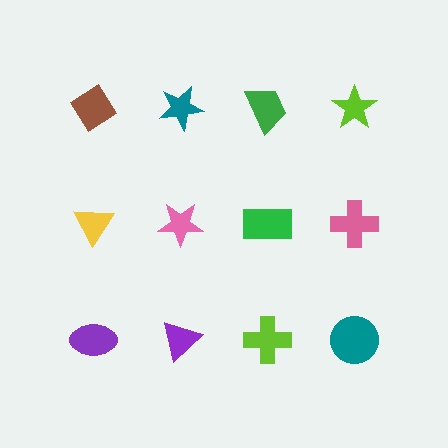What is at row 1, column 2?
A teal star.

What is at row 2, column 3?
A green rectangle.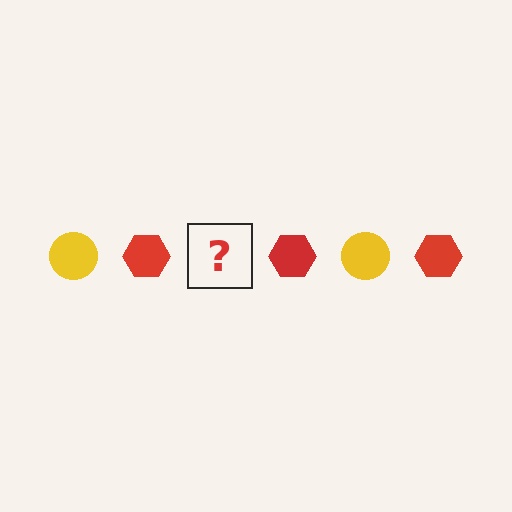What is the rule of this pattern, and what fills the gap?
The rule is that the pattern alternates between yellow circle and red hexagon. The gap should be filled with a yellow circle.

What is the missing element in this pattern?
The missing element is a yellow circle.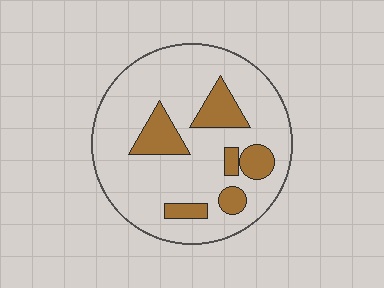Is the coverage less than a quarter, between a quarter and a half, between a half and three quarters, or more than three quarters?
Less than a quarter.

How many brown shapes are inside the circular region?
6.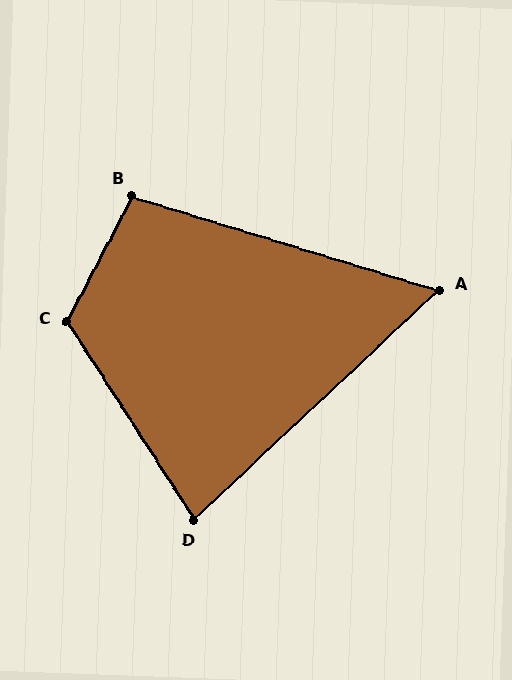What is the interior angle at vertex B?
Approximately 100 degrees (obtuse).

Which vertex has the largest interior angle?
C, at approximately 120 degrees.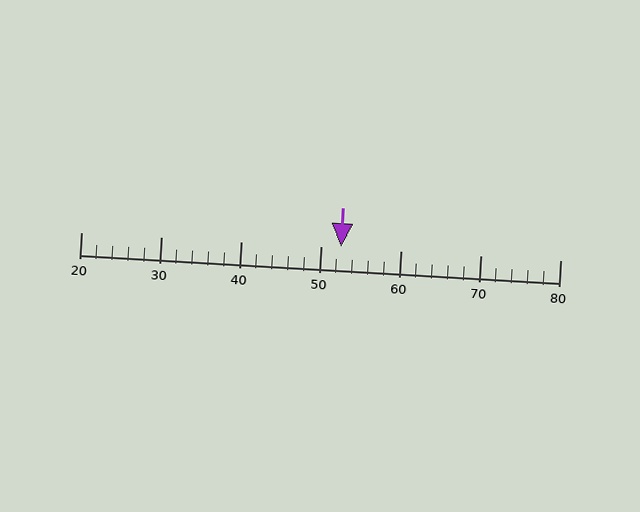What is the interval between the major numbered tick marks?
The major tick marks are spaced 10 units apart.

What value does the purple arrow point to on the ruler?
The purple arrow points to approximately 53.